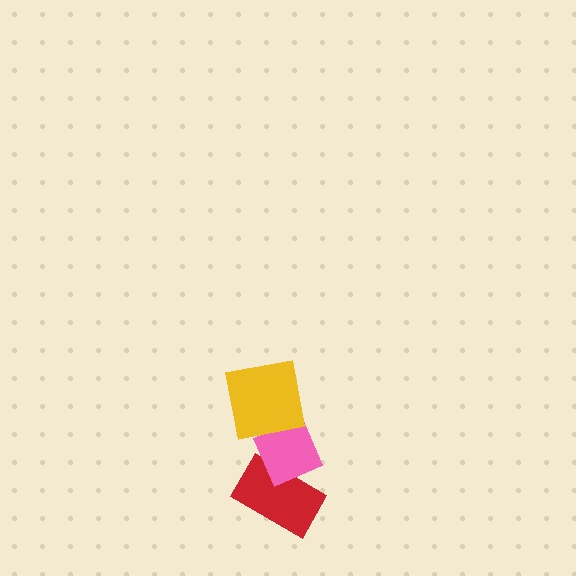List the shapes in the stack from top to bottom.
From top to bottom: the yellow square, the pink diamond, the red rectangle.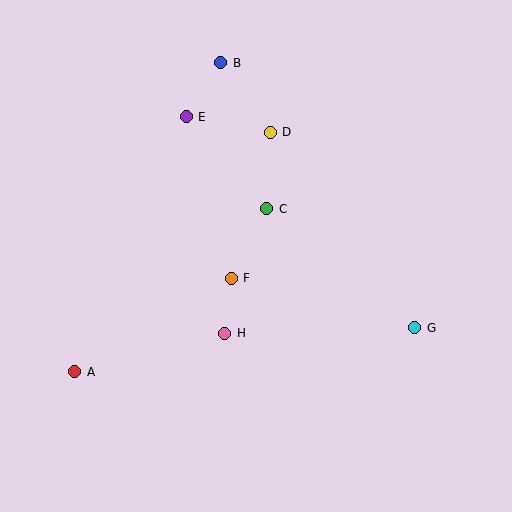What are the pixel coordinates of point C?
Point C is at (267, 209).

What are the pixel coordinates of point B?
Point B is at (221, 63).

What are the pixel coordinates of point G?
Point G is at (415, 328).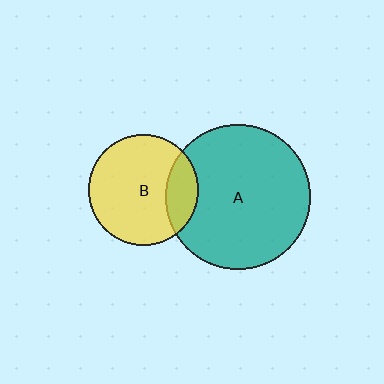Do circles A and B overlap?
Yes.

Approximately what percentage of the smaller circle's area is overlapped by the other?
Approximately 20%.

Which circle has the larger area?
Circle A (teal).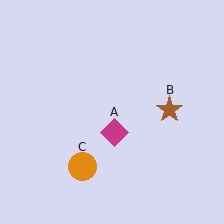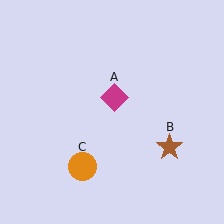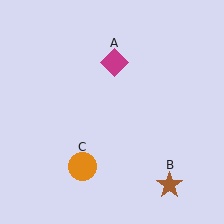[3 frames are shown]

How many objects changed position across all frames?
2 objects changed position: magenta diamond (object A), brown star (object B).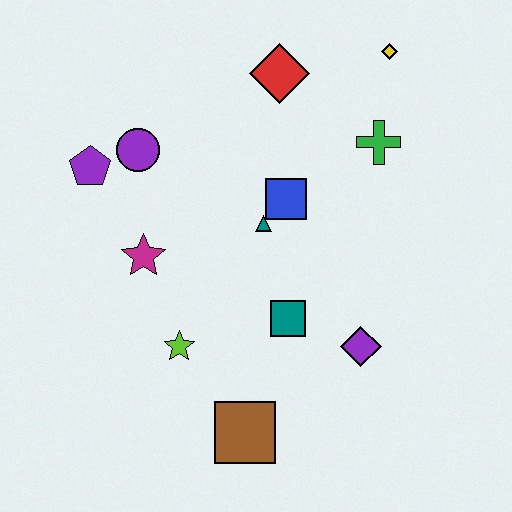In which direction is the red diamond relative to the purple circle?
The red diamond is to the right of the purple circle.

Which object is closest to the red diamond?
The yellow diamond is closest to the red diamond.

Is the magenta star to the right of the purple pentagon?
Yes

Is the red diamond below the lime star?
No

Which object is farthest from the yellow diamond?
The brown square is farthest from the yellow diamond.